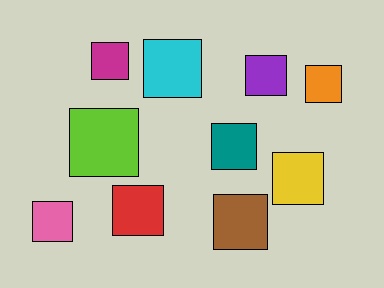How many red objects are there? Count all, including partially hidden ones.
There is 1 red object.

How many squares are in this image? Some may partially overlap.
There are 10 squares.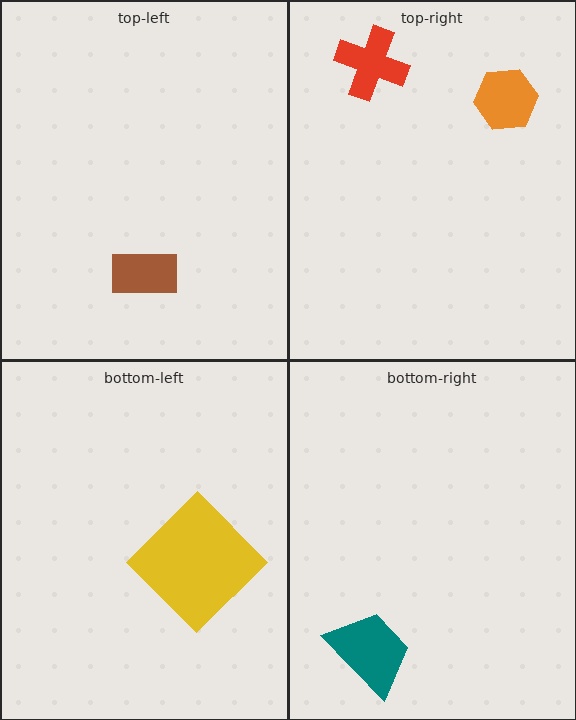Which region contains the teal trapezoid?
The bottom-right region.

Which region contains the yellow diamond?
The bottom-left region.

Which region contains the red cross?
The top-right region.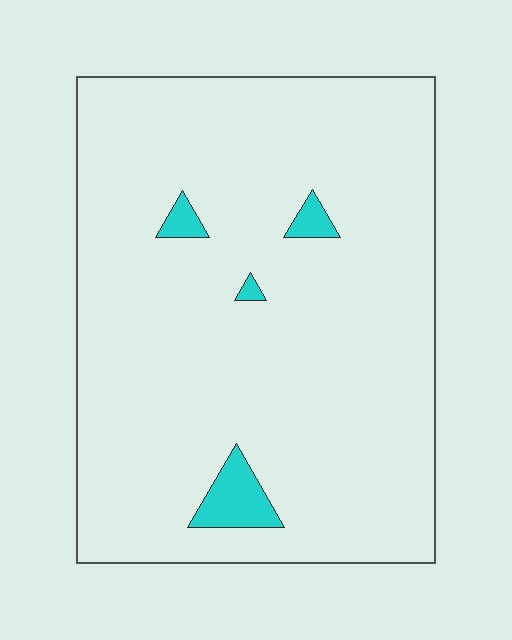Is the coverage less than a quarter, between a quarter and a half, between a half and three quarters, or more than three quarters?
Less than a quarter.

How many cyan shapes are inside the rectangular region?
4.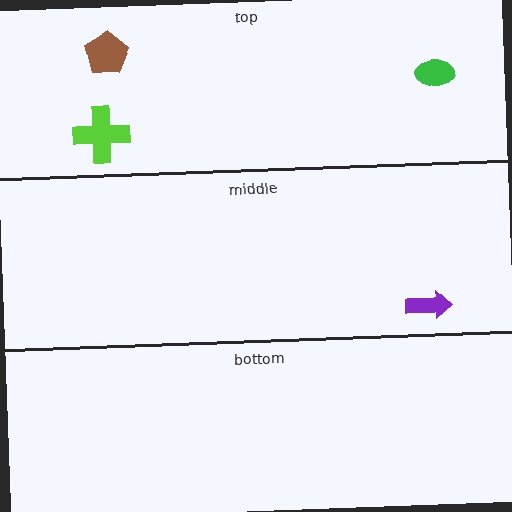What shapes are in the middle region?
The purple arrow.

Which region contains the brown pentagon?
The top region.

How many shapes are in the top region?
3.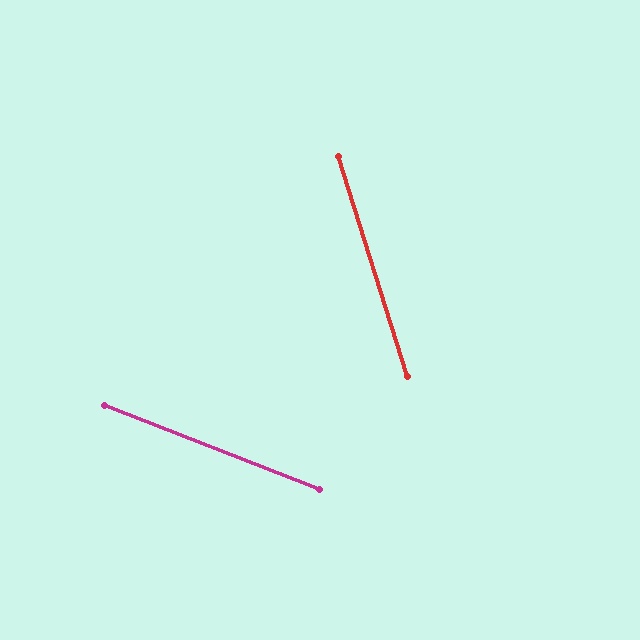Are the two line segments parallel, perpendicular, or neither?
Neither parallel nor perpendicular — they differ by about 51°.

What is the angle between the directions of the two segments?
Approximately 51 degrees.